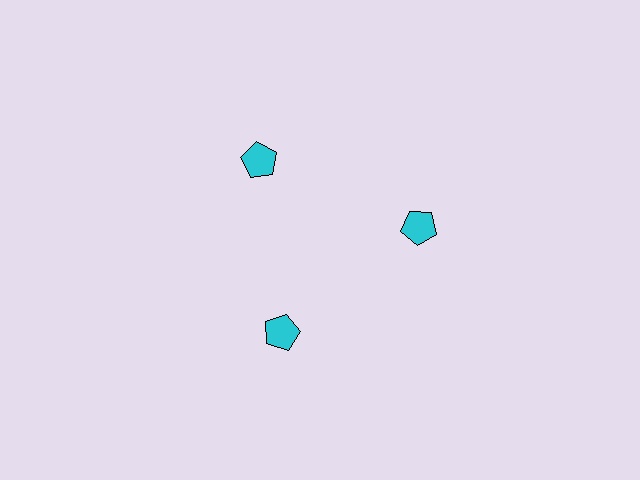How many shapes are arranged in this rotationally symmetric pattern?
There are 3 shapes, arranged in 3 groups of 1.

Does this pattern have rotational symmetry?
Yes, this pattern has 3-fold rotational symmetry. It looks the same after rotating 120 degrees around the center.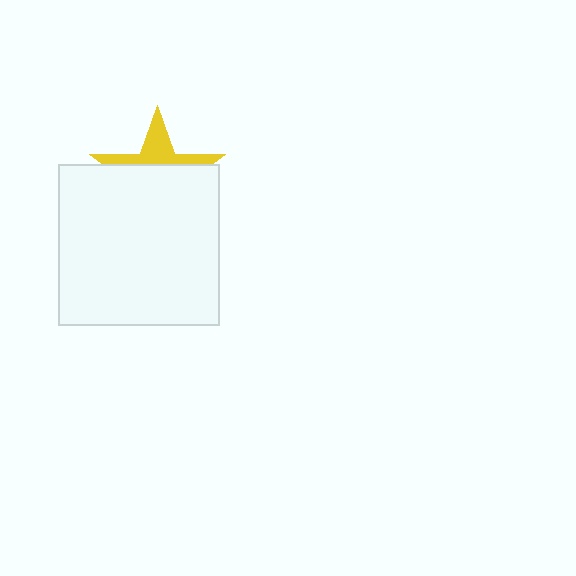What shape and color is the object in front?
The object in front is a white square.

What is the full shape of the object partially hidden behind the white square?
The partially hidden object is a yellow star.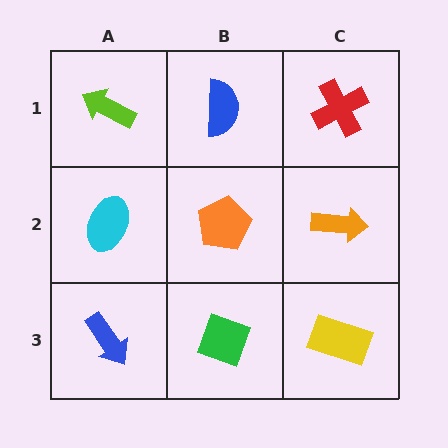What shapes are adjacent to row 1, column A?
A cyan ellipse (row 2, column A), a blue semicircle (row 1, column B).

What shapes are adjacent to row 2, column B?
A blue semicircle (row 1, column B), a green diamond (row 3, column B), a cyan ellipse (row 2, column A), an orange arrow (row 2, column C).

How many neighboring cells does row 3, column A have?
2.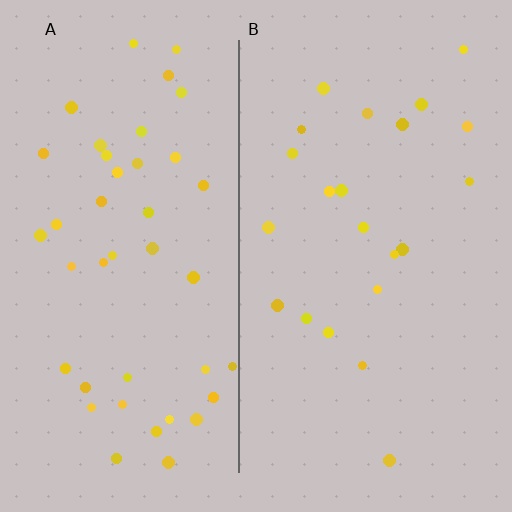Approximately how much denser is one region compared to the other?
Approximately 2.0× — region A over region B.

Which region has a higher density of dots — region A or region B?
A (the left).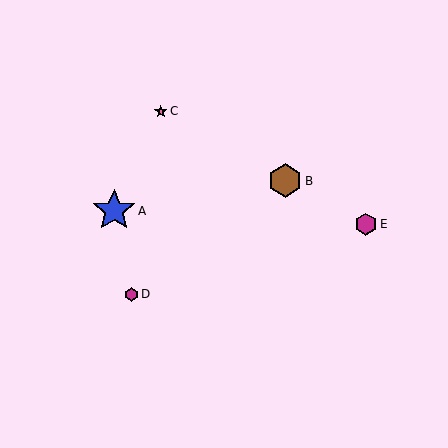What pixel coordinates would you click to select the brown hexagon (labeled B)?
Click at (285, 181) to select the brown hexagon B.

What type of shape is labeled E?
Shape E is a magenta hexagon.